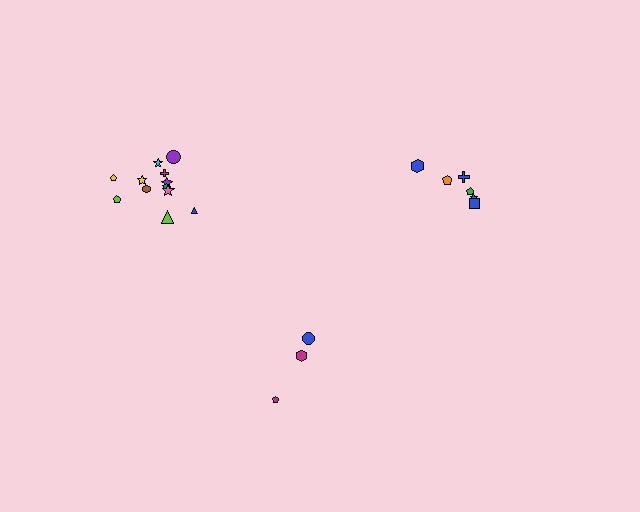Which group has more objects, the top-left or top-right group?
The top-left group.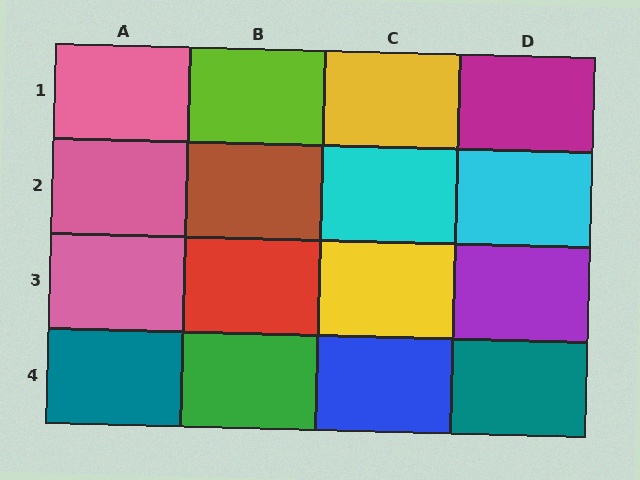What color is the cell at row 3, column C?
Yellow.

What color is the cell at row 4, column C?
Blue.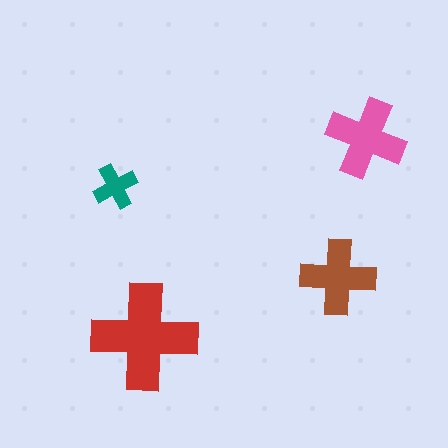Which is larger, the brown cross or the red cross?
The red one.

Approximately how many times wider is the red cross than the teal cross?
About 2.5 times wider.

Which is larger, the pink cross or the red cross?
The red one.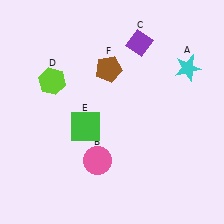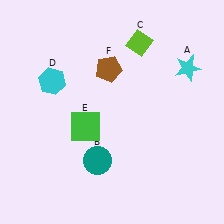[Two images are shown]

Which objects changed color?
B changed from pink to teal. C changed from purple to lime. D changed from lime to cyan.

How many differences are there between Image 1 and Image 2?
There are 3 differences between the two images.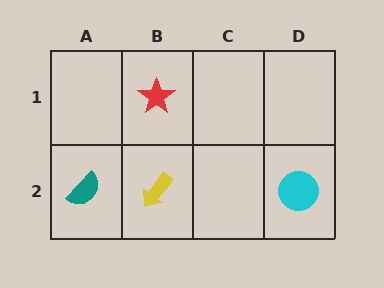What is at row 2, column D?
A cyan circle.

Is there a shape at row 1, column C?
No, that cell is empty.